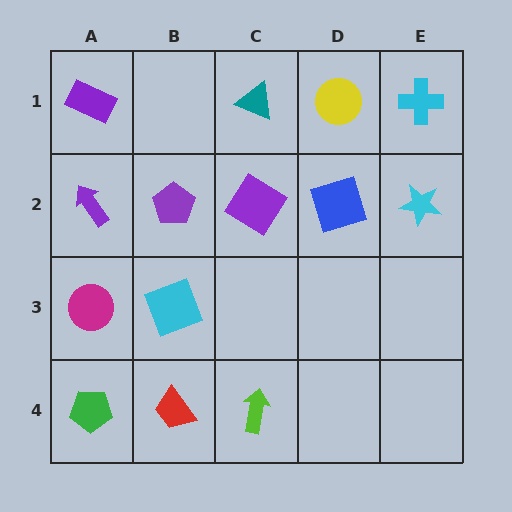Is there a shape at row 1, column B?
No, that cell is empty.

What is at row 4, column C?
A lime arrow.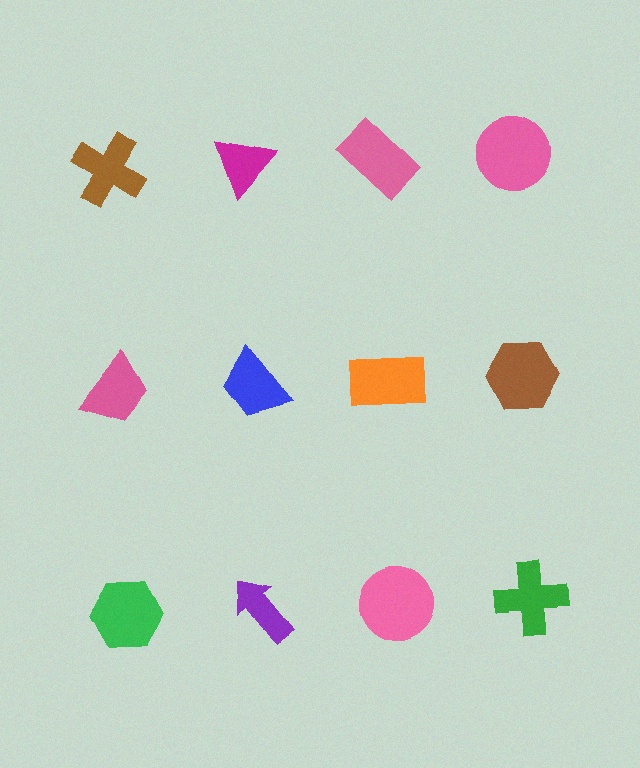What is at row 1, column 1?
A brown cross.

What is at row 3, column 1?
A green hexagon.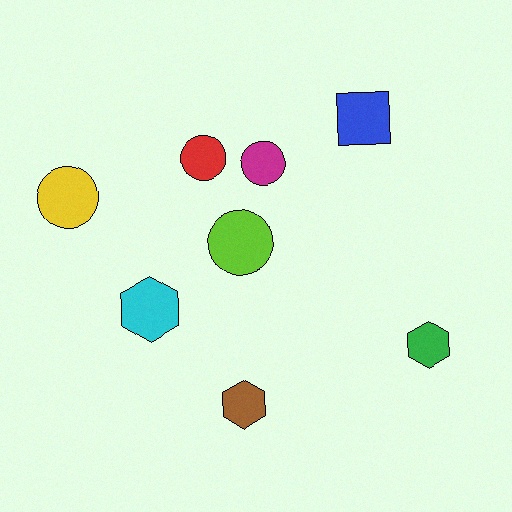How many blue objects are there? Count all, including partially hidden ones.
There is 1 blue object.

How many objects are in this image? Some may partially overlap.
There are 8 objects.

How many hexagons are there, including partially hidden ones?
There are 3 hexagons.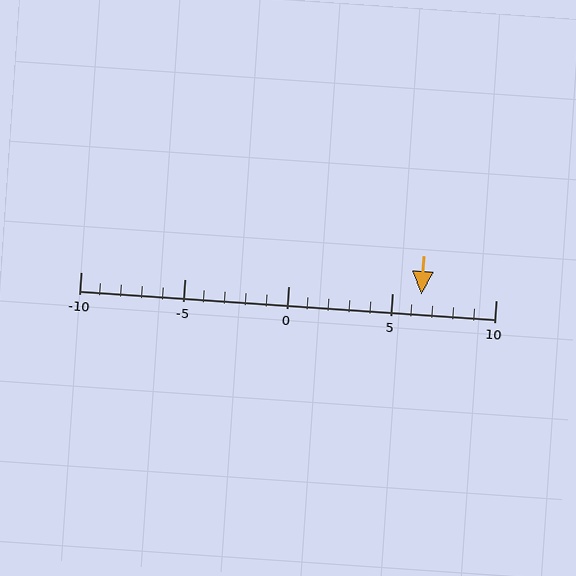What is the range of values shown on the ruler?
The ruler shows values from -10 to 10.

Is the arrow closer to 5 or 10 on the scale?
The arrow is closer to 5.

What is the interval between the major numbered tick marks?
The major tick marks are spaced 5 units apart.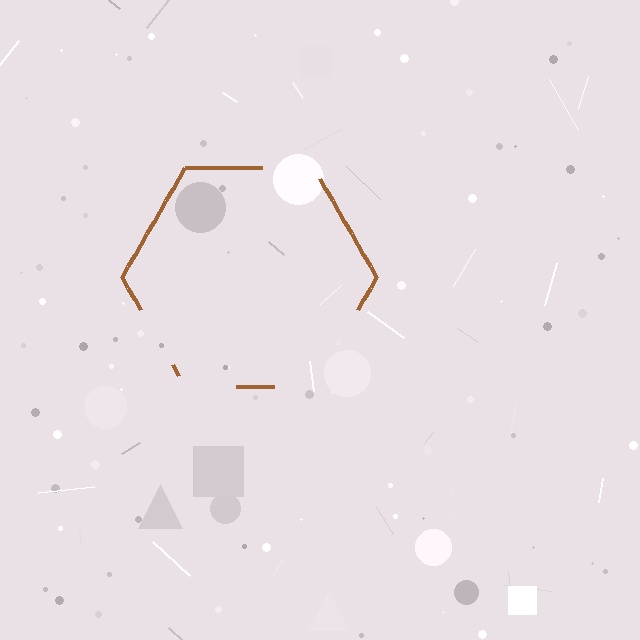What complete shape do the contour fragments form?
The contour fragments form a hexagon.